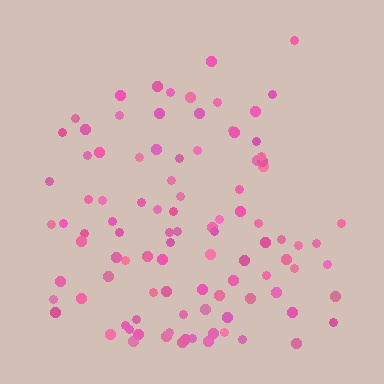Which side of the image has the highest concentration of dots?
The bottom.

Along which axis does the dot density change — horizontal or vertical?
Vertical.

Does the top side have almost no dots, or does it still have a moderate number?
Still a moderate number, just noticeably fewer than the bottom.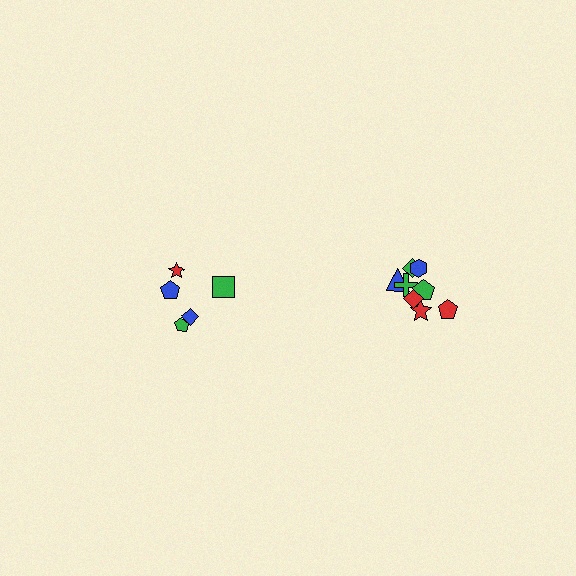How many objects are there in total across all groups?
There are 13 objects.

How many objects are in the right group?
There are 8 objects.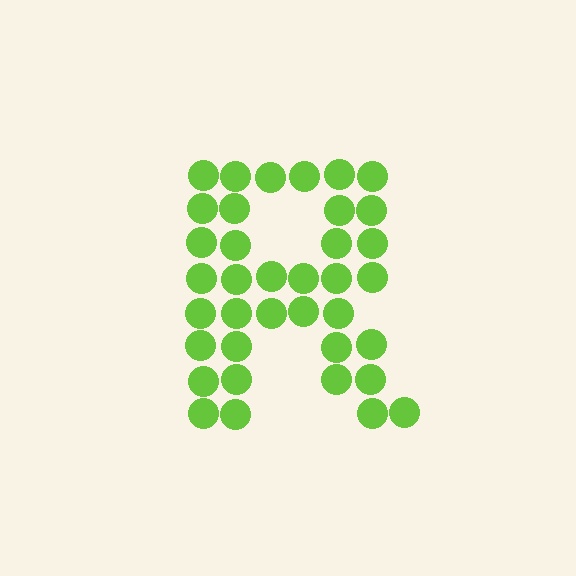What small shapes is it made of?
It is made of small circles.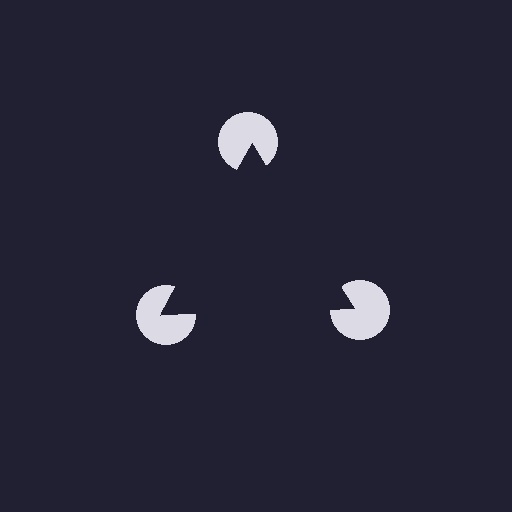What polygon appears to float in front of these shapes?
An illusory triangle — its edges are inferred from the aligned wedge cuts in the pac-man discs, not physically drawn.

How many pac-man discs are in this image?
There are 3 — one at each vertex of the illusory triangle.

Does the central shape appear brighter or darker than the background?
It typically appears slightly darker than the background, even though no actual brightness change is drawn.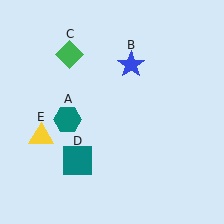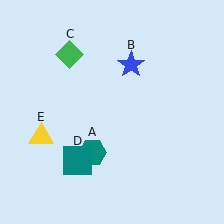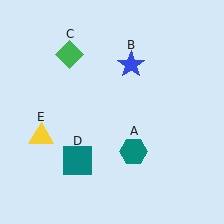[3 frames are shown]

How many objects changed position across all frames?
1 object changed position: teal hexagon (object A).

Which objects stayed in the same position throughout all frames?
Blue star (object B) and green diamond (object C) and teal square (object D) and yellow triangle (object E) remained stationary.